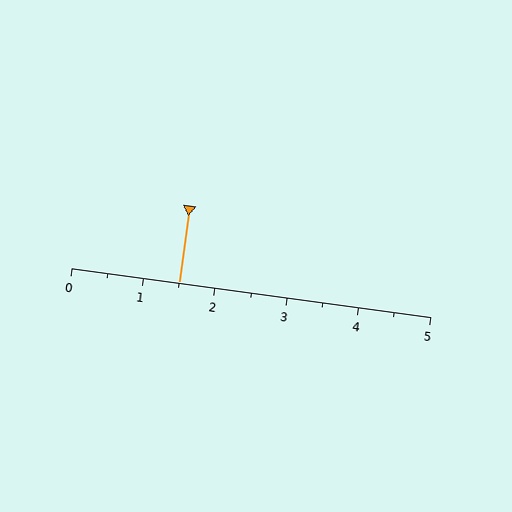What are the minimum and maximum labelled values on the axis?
The axis runs from 0 to 5.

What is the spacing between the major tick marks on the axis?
The major ticks are spaced 1 apart.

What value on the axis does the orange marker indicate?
The marker indicates approximately 1.5.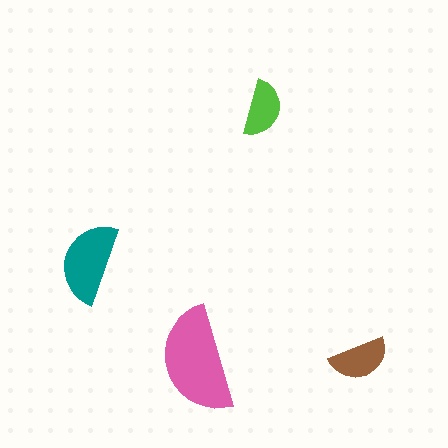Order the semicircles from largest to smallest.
the pink one, the teal one, the brown one, the lime one.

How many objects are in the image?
There are 4 objects in the image.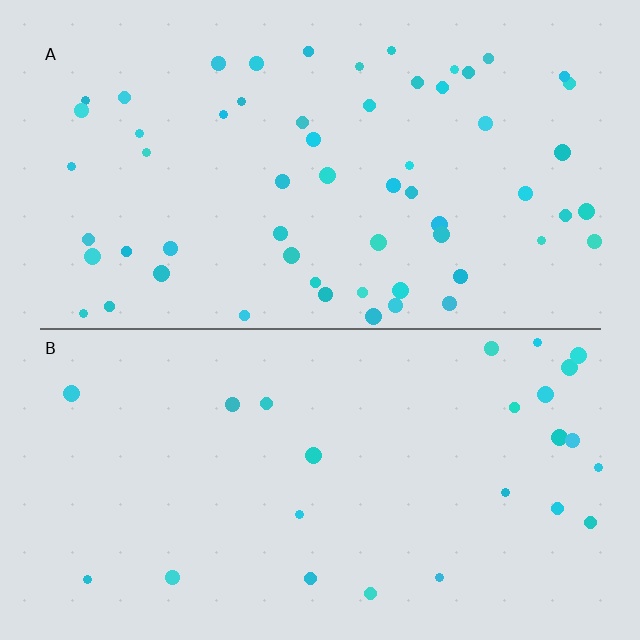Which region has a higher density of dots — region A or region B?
A (the top).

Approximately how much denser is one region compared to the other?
Approximately 2.4× — region A over region B.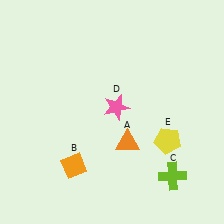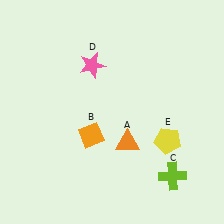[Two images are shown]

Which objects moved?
The objects that moved are: the orange diamond (B), the pink star (D).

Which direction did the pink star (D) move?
The pink star (D) moved up.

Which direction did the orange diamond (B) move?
The orange diamond (B) moved up.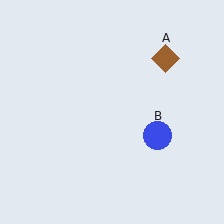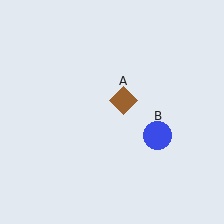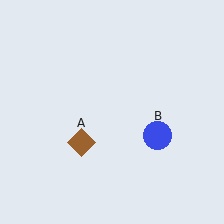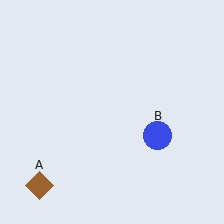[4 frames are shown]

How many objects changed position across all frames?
1 object changed position: brown diamond (object A).